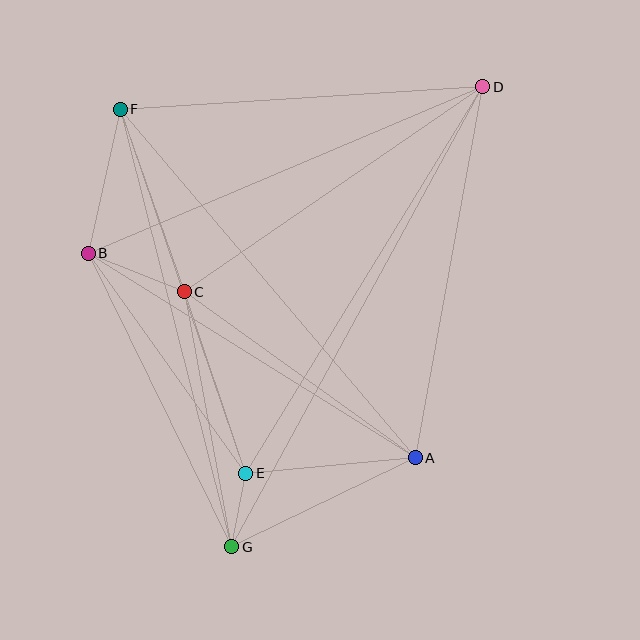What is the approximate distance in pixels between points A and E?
The distance between A and E is approximately 170 pixels.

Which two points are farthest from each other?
Points D and G are farthest from each other.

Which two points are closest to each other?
Points E and G are closest to each other.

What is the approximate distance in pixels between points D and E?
The distance between D and E is approximately 453 pixels.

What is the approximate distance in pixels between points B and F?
The distance between B and F is approximately 147 pixels.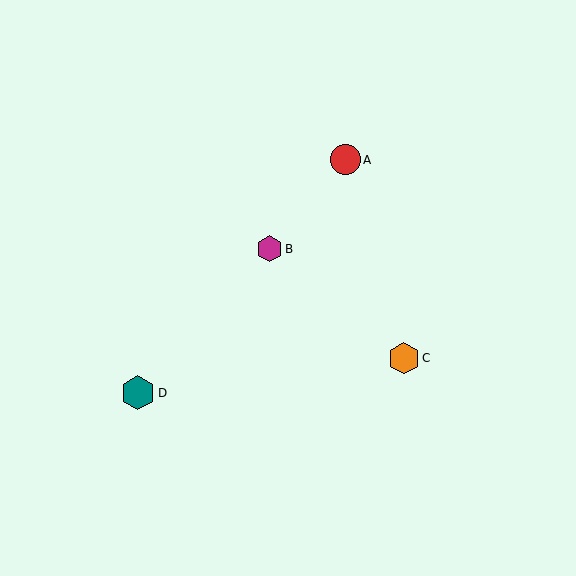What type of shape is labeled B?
Shape B is a magenta hexagon.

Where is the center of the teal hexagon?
The center of the teal hexagon is at (138, 393).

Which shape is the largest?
The teal hexagon (labeled D) is the largest.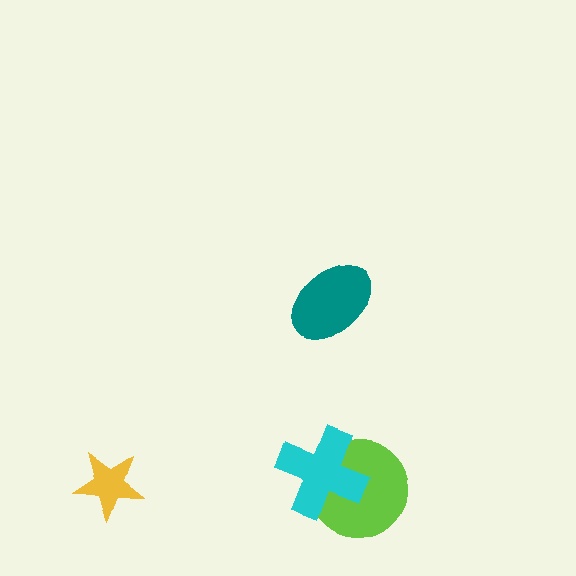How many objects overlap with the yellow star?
0 objects overlap with the yellow star.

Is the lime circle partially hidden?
Yes, it is partially covered by another shape.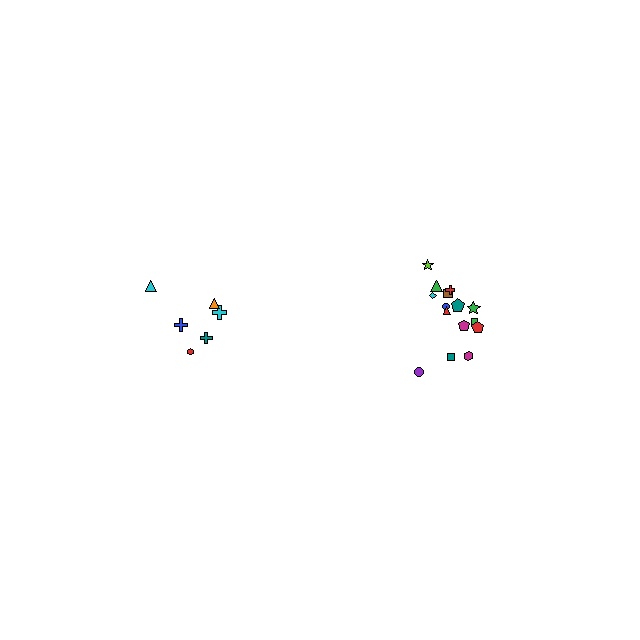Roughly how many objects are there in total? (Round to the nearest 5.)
Roughly 20 objects in total.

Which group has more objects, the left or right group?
The right group.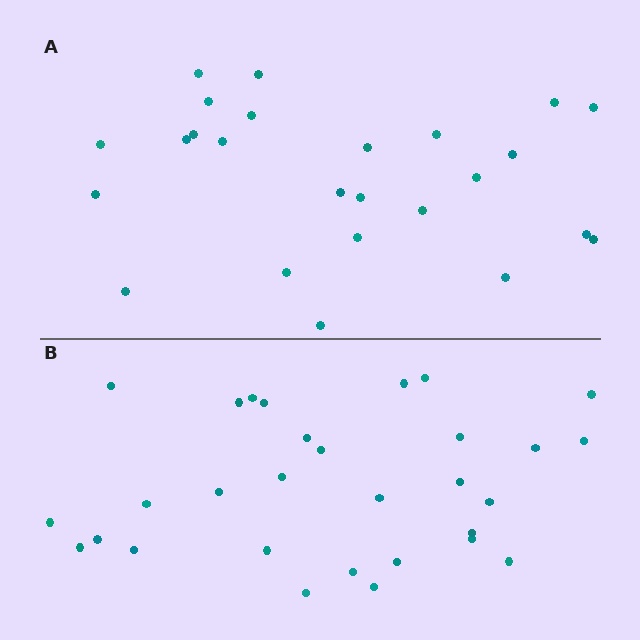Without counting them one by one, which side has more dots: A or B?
Region B (the bottom region) has more dots.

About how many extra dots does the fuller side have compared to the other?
Region B has about 5 more dots than region A.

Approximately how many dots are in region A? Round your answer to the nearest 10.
About 20 dots. (The exact count is 25, which rounds to 20.)